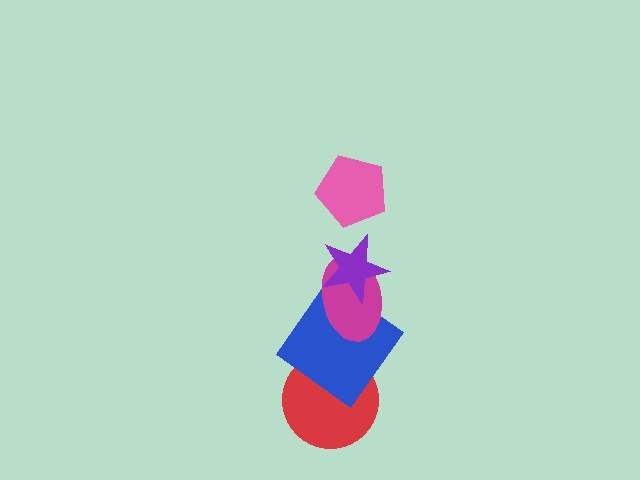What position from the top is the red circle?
The red circle is 5th from the top.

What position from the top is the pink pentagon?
The pink pentagon is 1st from the top.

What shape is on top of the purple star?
The pink pentagon is on top of the purple star.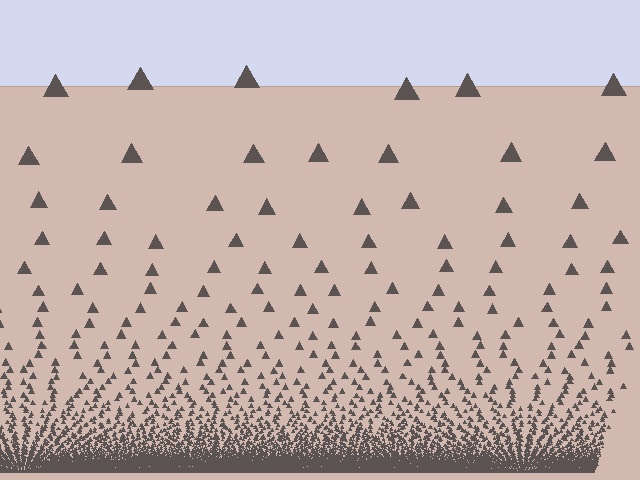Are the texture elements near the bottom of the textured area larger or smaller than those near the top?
Smaller. The gradient is inverted — elements near the bottom are smaller and denser.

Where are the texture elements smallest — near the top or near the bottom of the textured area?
Near the bottom.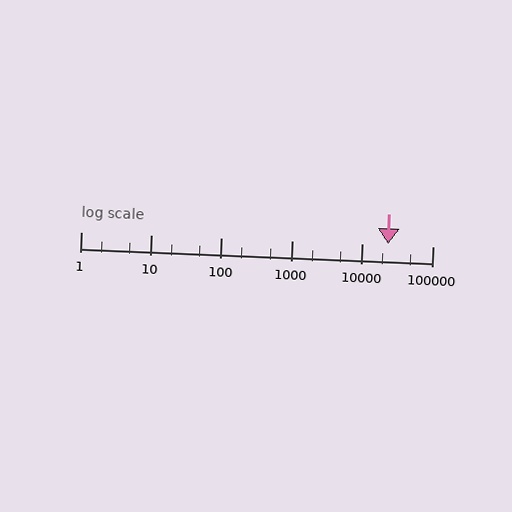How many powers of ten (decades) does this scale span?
The scale spans 5 decades, from 1 to 100000.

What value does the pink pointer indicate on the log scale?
The pointer indicates approximately 23000.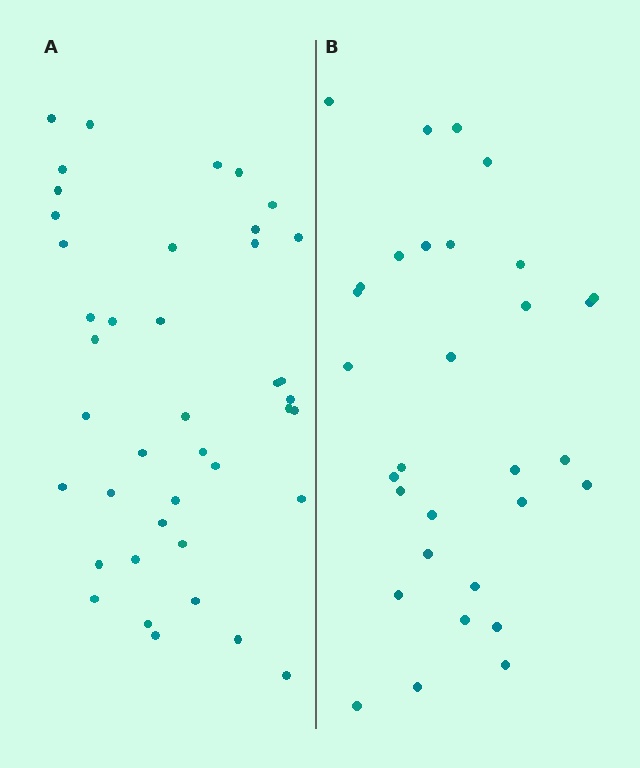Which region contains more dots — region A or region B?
Region A (the left region) has more dots.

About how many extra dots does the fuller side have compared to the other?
Region A has roughly 10 or so more dots than region B.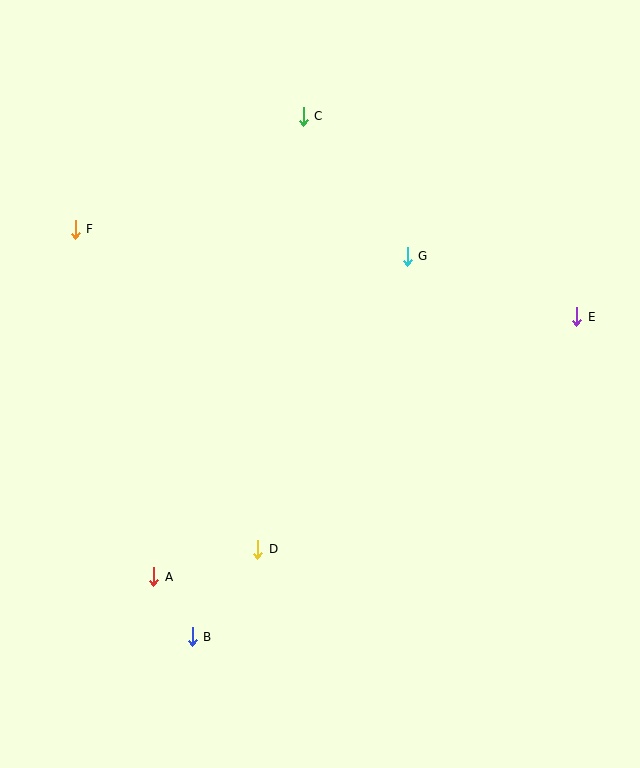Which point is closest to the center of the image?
Point G at (407, 256) is closest to the center.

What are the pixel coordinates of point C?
Point C is at (303, 116).